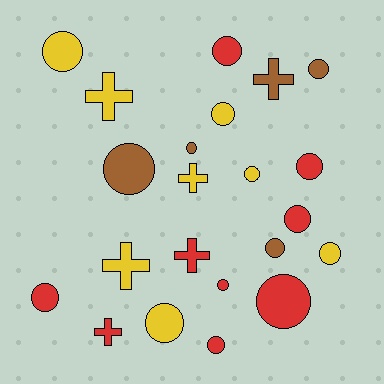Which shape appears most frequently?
Circle, with 16 objects.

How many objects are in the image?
There are 22 objects.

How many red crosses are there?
There are 2 red crosses.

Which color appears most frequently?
Red, with 9 objects.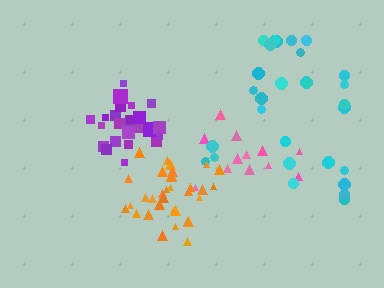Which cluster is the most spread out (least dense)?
Cyan.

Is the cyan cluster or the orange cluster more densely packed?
Orange.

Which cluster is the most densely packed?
Orange.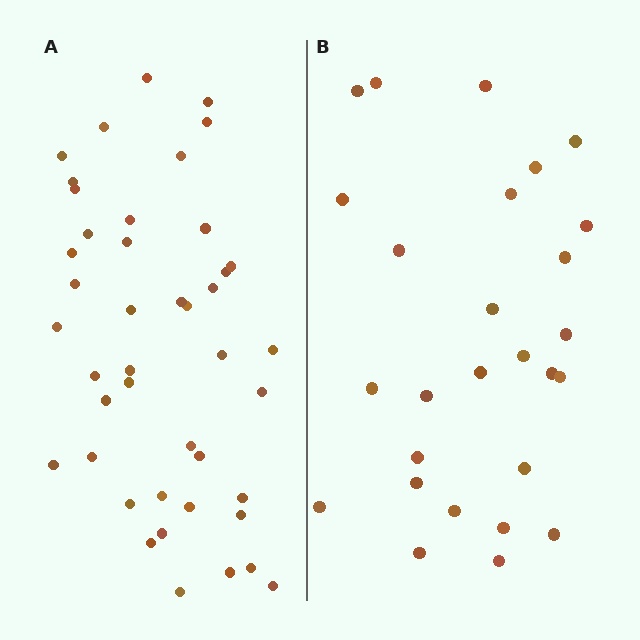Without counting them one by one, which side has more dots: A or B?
Region A (the left region) has more dots.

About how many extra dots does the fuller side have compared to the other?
Region A has approximately 15 more dots than region B.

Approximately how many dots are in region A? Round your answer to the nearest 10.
About 40 dots. (The exact count is 43, which rounds to 40.)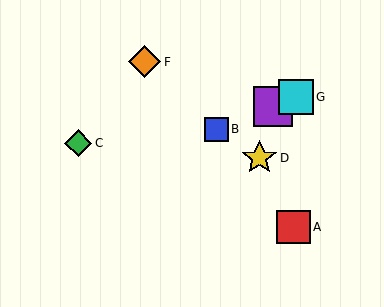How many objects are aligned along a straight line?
3 objects (B, E, G) are aligned along a straight line.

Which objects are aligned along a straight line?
Objects B, E, G are aligned along a straight line.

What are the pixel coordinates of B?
Object B is at (216, 129).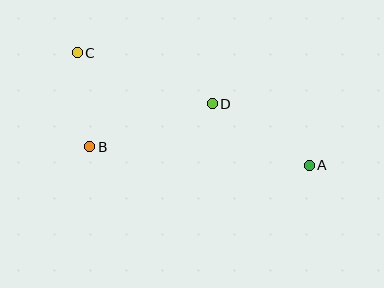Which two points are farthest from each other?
Points A and C are farthest from each other.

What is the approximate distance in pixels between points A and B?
The distance between A and B is approximately 220 pixels.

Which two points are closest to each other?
Points B and C are closest to each other.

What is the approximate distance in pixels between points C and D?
The distance between C and D is approximately 145 pixels.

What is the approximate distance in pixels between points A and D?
The distance between A and D is approximately 115 pixels.